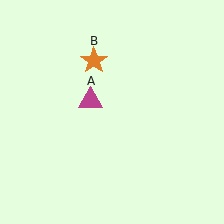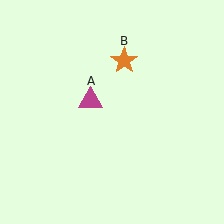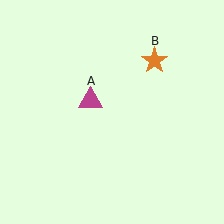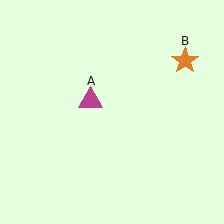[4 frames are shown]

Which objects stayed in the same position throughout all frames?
Magenta triangle (object A) remained stationary.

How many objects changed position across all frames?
1 object changed position: orange star (object B).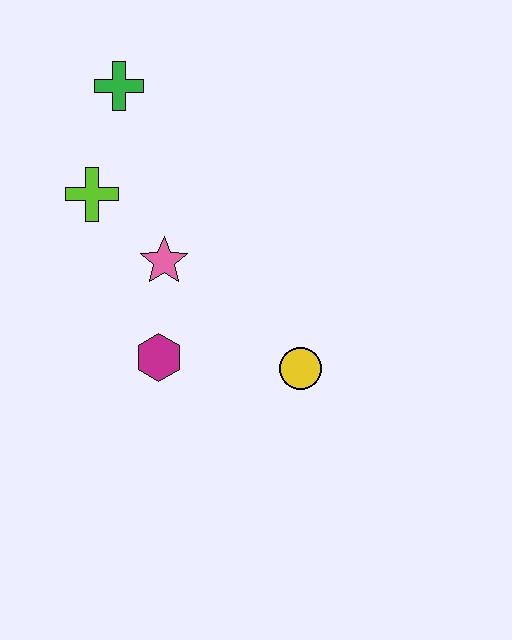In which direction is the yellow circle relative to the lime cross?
The yellow circle is to the right of the lime cross.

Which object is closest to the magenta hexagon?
The pink star is closest to the magenta hexagon.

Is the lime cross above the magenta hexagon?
Yes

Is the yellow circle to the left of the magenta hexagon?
No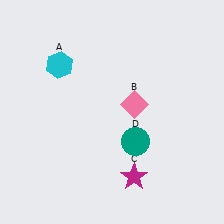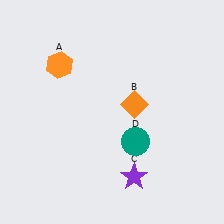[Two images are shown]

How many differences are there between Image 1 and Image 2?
There are 3 differences between the two images.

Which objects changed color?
A changed from cyan to orange. B changed from pink to orange. C changed from magenta to purple.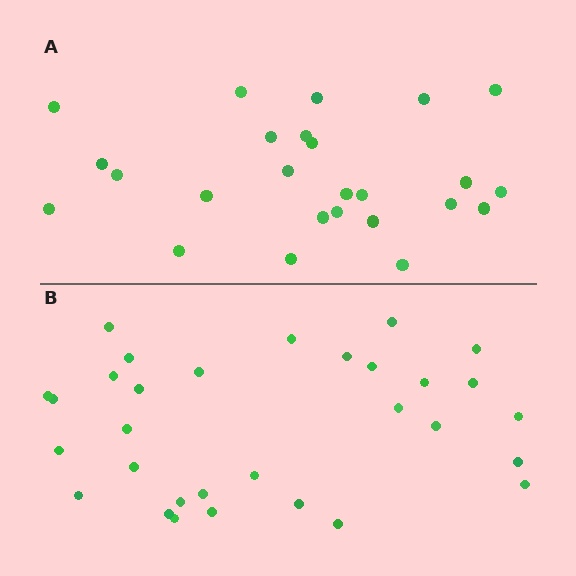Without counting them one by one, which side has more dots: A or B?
Region B (the bottom region) has more dots.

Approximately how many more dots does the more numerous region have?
Region B has about 6 more dots than region A.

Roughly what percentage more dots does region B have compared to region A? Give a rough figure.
About 25% more.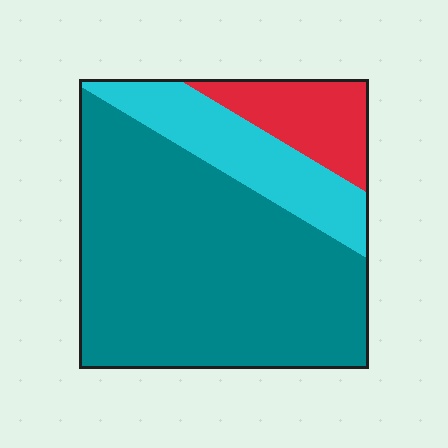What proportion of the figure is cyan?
Cyan takes up about one fifth (1/5) of the figure.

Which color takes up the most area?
Teal, at roughly 70%.